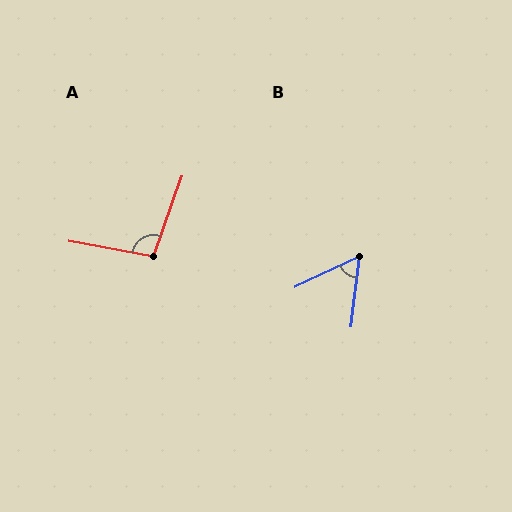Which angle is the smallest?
B, at approximately 58 degrees.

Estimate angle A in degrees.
Approximately 99 degrees.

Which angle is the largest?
A, at approximately 99 degrees.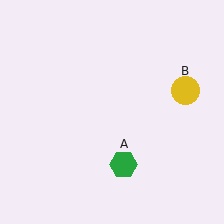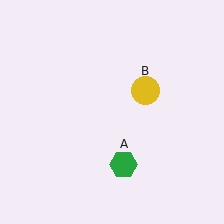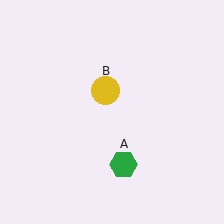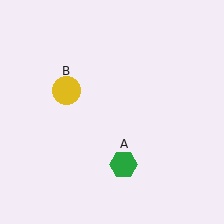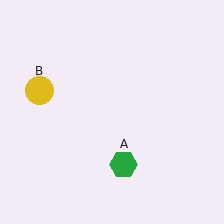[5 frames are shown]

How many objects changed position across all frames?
1 object changed position: yellow circle (object B).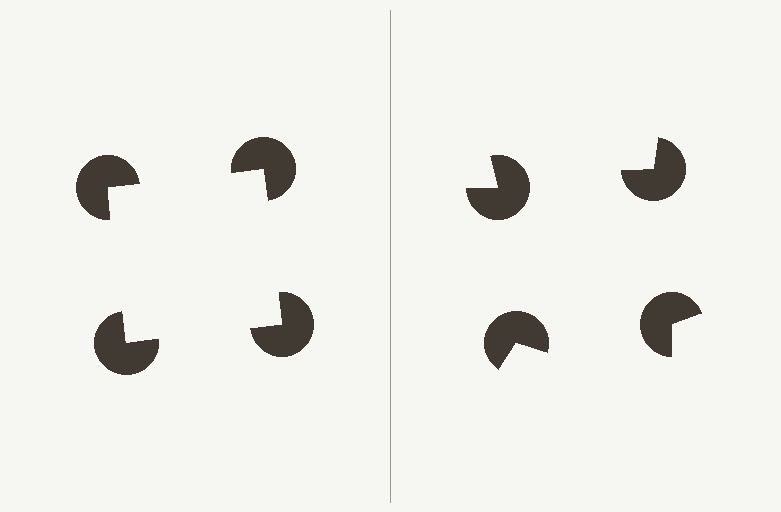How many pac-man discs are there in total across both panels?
8 — 4 on each side.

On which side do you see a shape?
An illusory square appears on the left side. On the right side the wedge cuts are rotated, so no coherent shape forms.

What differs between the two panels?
The pac-man discs are positioned identically on both sides; only the wedge orientations differ. On the left they align to a square; on the right they are misaligned.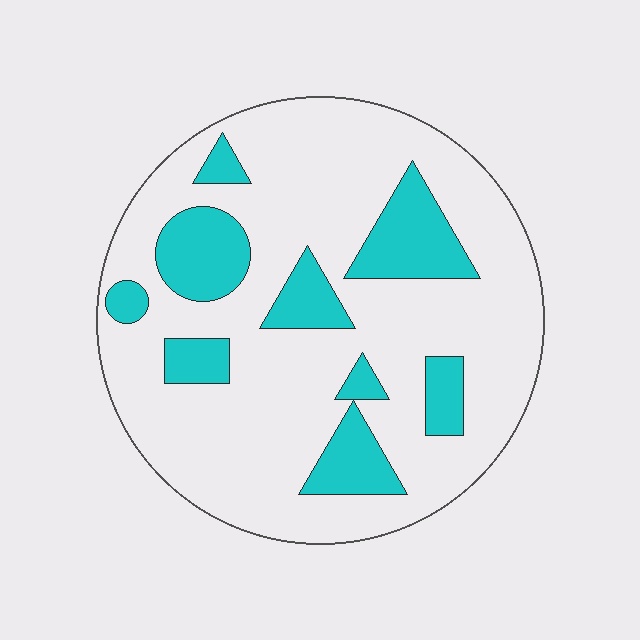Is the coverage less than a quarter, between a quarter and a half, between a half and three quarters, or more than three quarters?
Less than a quarter.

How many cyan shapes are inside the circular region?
9.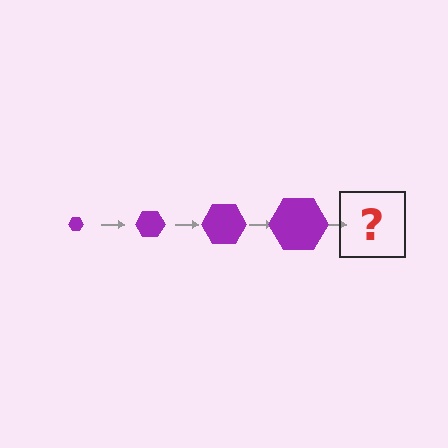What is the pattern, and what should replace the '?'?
The pattern is that the hexagon gets progressively larger each step. The '?' should be a purple hexagon, larger than the previous one.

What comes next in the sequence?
The next element should be a purple hexagon, larger than the previous one.